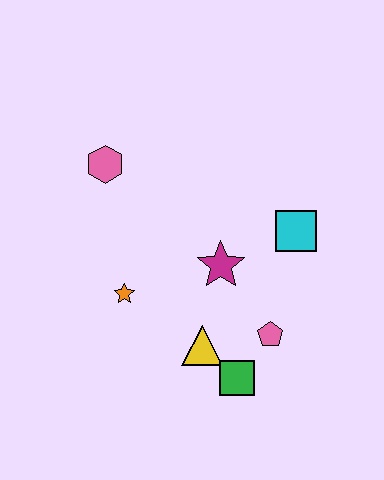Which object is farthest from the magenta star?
The pink hexagon is farthest from the magenta star.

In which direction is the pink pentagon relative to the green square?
The pink pentagon is above the green square.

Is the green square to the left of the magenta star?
No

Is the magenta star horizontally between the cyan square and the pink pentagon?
No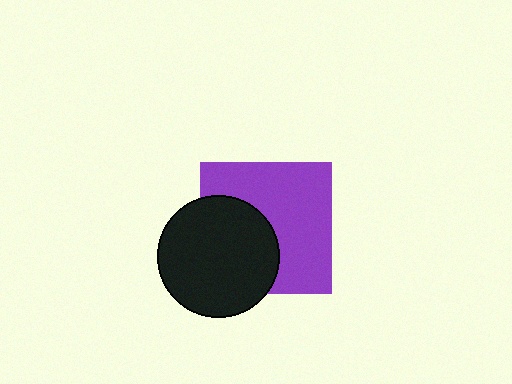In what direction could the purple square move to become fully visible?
The purple square could move right. That would shift it out from behind the black circle entirely.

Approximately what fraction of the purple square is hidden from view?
Roughly 40% of the purple square is hidden behind the black circle.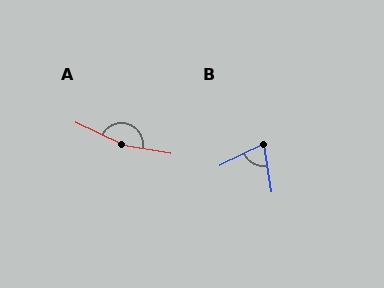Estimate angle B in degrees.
Approximately 73 degrees.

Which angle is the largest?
A, at approximately 164 degrees.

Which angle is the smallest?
B, at approximately 73 degrees.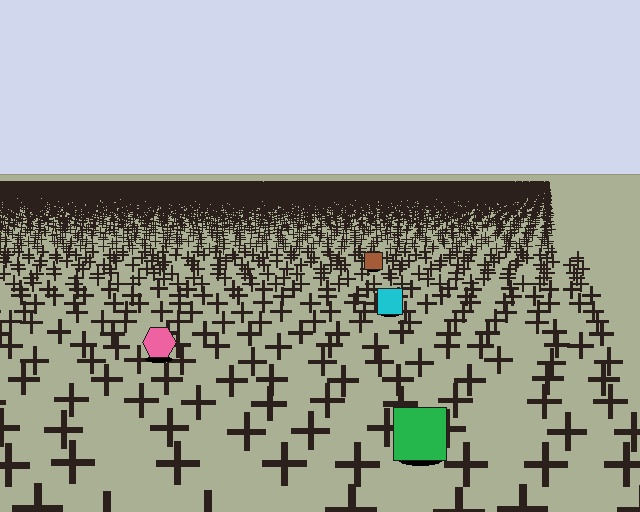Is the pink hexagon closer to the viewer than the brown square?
Yes. The pink hexagon is closer — you can tell from the texture gradient: the ground texture is coarser near it.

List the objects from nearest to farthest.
From nearest to farthest: the green square, the pink hexagon, the cyan square, the brown square.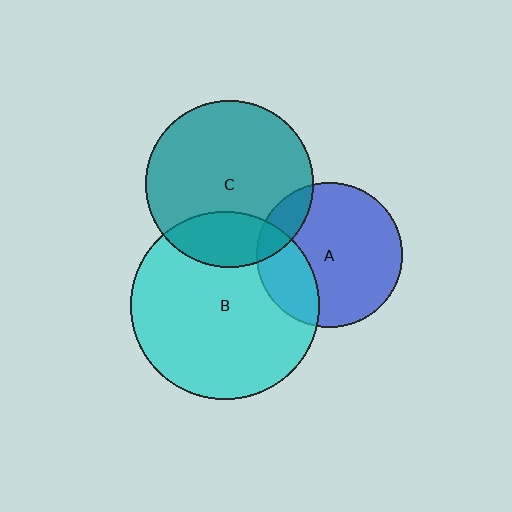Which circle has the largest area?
Circle B (cyan).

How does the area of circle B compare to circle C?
Approximately 1.3 times.